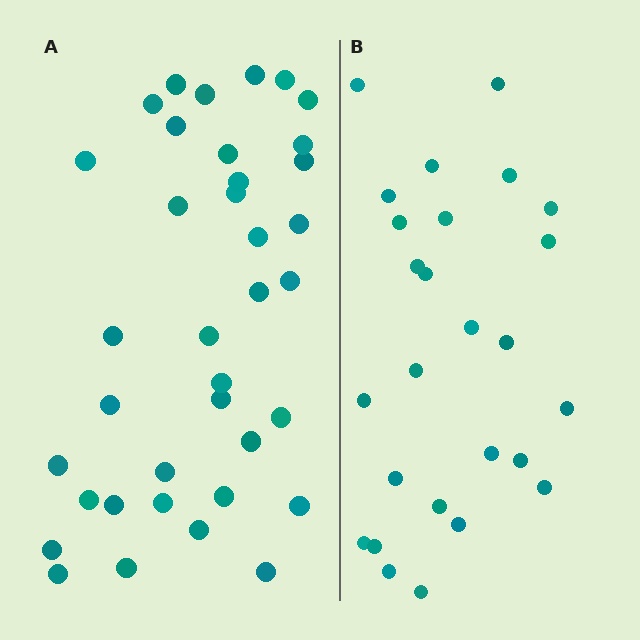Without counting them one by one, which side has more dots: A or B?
Region A (the left region) has more dots.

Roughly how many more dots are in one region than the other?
Region A has roughly 12 or so more dots than region B.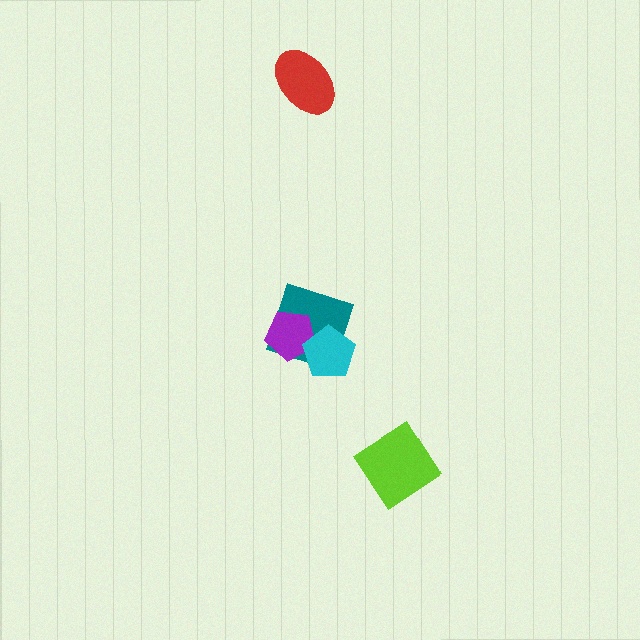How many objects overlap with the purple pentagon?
2 objects overlap with the purple pentagon.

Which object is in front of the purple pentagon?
The cyan pentagon is in front of the purple pentagon.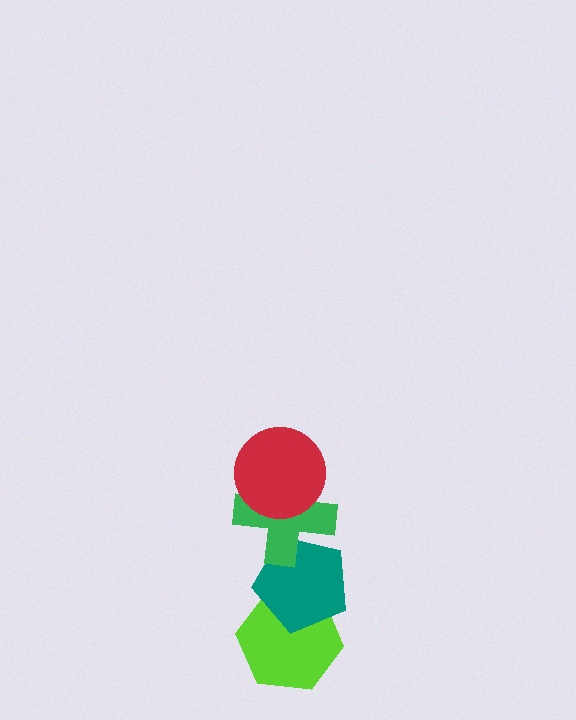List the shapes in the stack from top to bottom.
From top to bottom: the red circle, the green cross, the teal pentagon, the lime hexagon.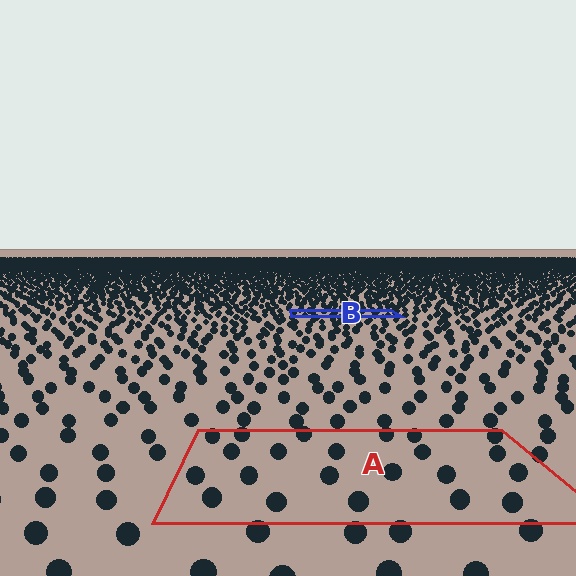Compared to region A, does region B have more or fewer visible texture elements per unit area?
Region B has more texture elements per unit area — they are packed more densely because it is farther away.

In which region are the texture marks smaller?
The texture marks are smaller in region B, because it is farther away.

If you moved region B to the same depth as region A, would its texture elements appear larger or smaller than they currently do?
They would appear larger. At a closer depth, the same texture elements are projected at a bigger on-screen size.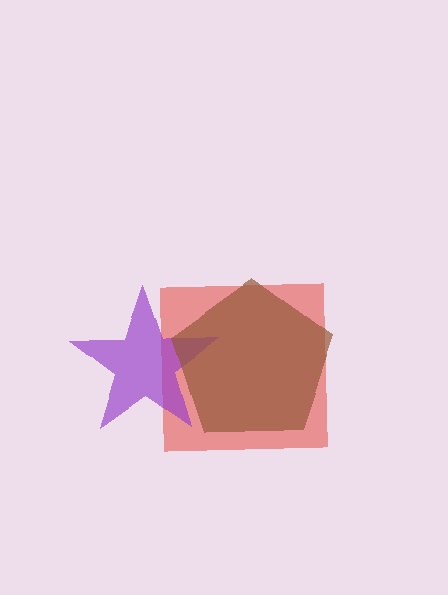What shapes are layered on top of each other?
The layered shapes are: a red square, a purple star, a brown pentagon.